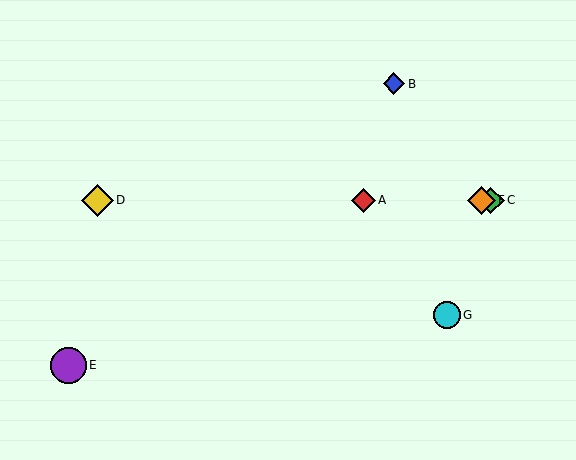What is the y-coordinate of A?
Object A is at y≈200.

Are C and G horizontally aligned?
No, C is at y≈200 and G is at y≈315.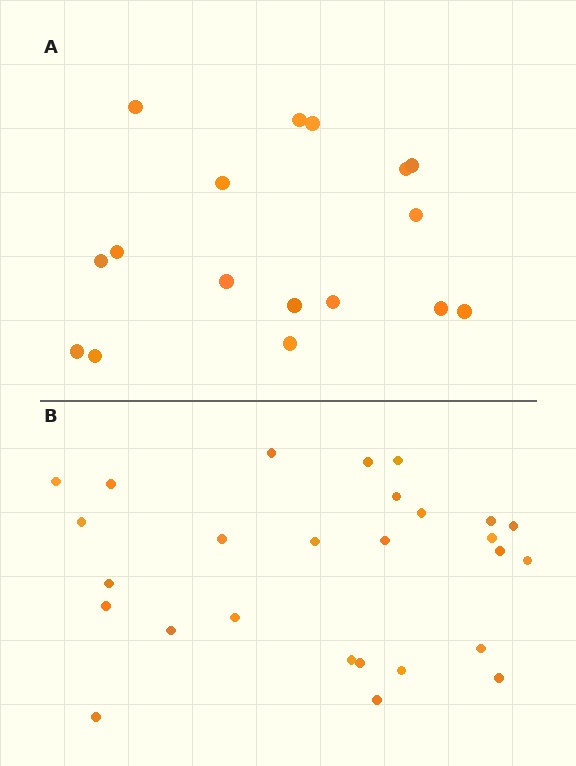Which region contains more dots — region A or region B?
Region B (the bottom region) has more dots.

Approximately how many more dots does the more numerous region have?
Region B has roughly 10 or so more dots than region A.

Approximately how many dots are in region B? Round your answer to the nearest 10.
About 30 dots. (The exact count is 27, which rounds to 30.)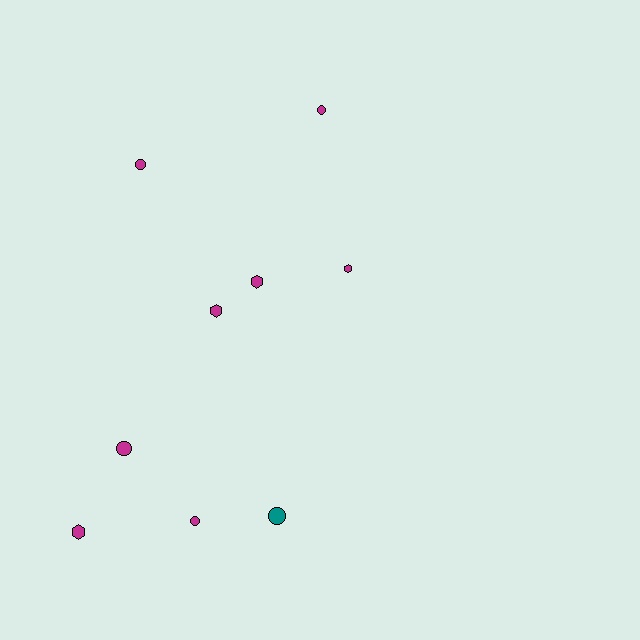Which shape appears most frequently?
Circle, with 5 objects.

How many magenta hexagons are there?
There are 4 magenta hexagons.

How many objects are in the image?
There are 9 objects.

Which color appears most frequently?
Magenta, with 8 objects.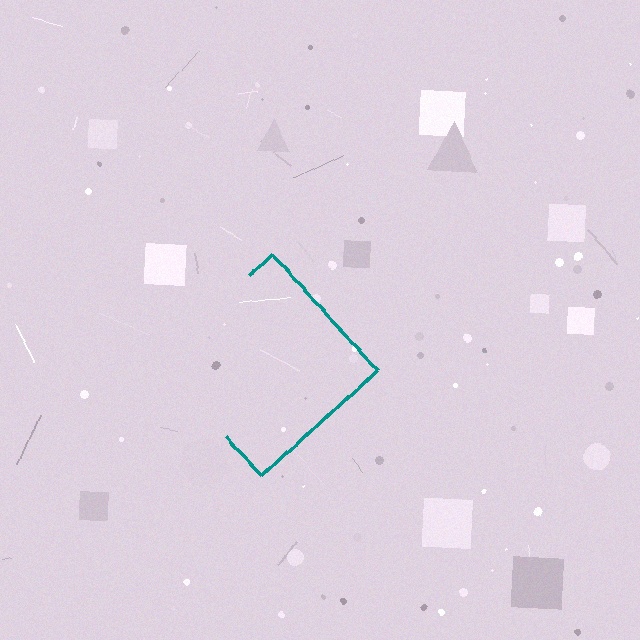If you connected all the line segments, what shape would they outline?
They would outline a diamond.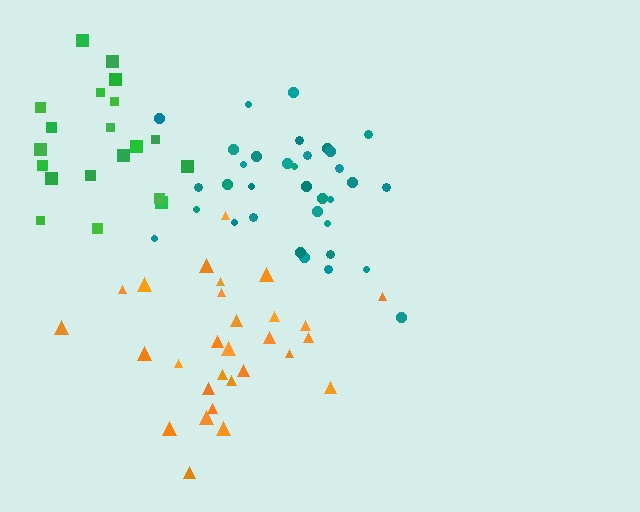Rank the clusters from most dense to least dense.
green, teal, orange.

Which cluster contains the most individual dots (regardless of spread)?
Teal (34).